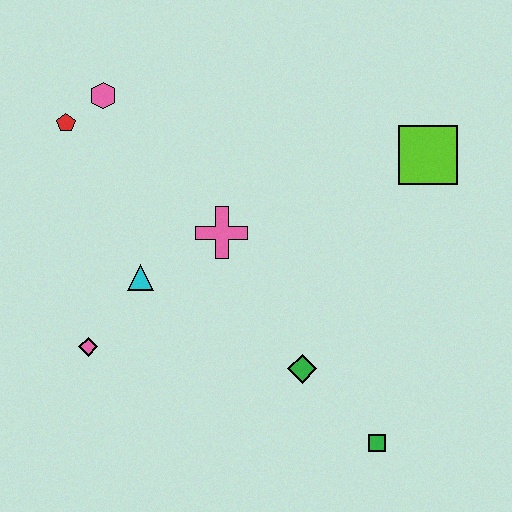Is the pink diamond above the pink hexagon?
No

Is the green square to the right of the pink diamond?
Yes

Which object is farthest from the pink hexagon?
The green square is farthest from the pink hexagon.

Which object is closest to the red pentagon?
The pink hexagon is closest to the red pentagon.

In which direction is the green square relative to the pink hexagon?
The green square is below the pink hexagon.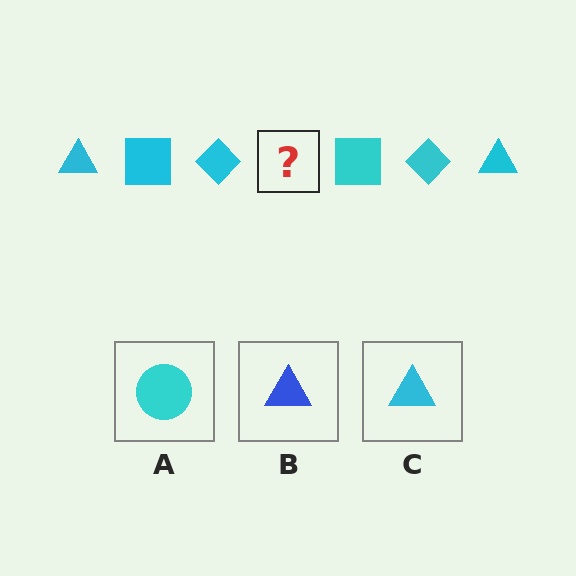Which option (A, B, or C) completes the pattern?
C.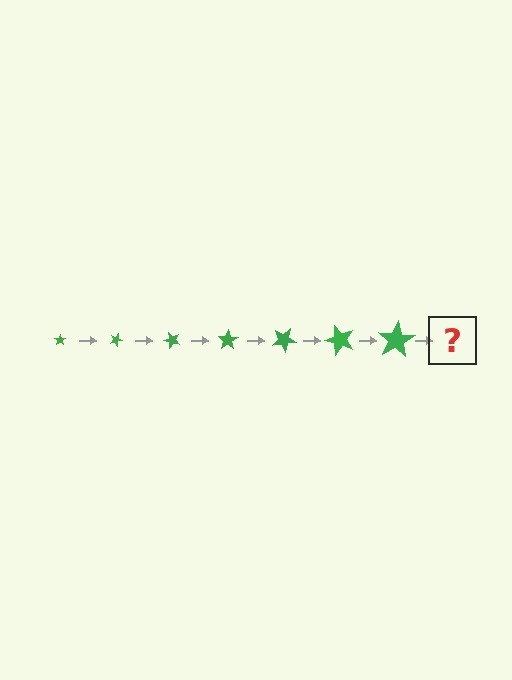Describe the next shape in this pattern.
It should be a star, larger than the previous one and rotated 175 degrees from the start.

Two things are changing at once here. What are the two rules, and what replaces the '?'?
The two rules are that the star grows larger each step and it rotates 25 degrees each step. The '?' should be a star, larger than the previous one and rotated 175 degrees from the start.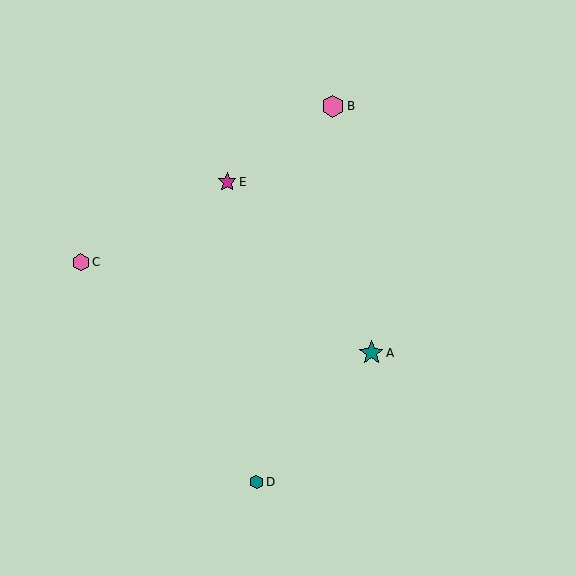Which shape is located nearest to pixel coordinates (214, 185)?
The magenta star (labeled E) at (227, 182) is nearest to that location.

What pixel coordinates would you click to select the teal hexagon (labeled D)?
Click at (256, 482) to select the teal hexagon D.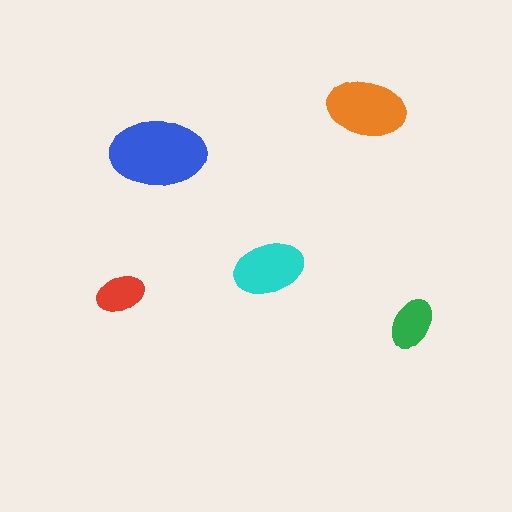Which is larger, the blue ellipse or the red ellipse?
The blue one.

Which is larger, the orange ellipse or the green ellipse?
The orange one.